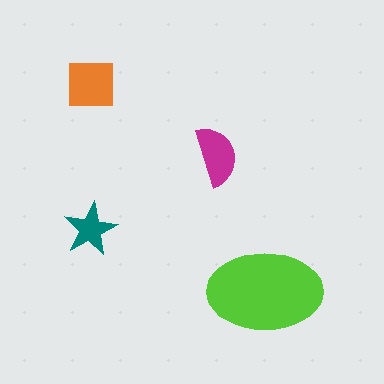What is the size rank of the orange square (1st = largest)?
2nd.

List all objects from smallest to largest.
The teal star, the magenta semicircle, the orange square, the lime ellipse.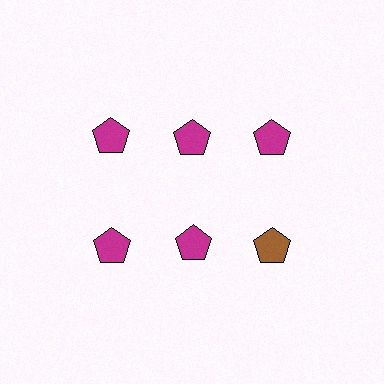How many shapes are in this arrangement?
There are 6 shapes arranged in a grid pattern.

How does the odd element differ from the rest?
It has a different color: brown instead of magenta.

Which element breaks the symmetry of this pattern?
The brown pentagon in the second row, center column breaks the symmetry. All other shapes are magenta pentagons.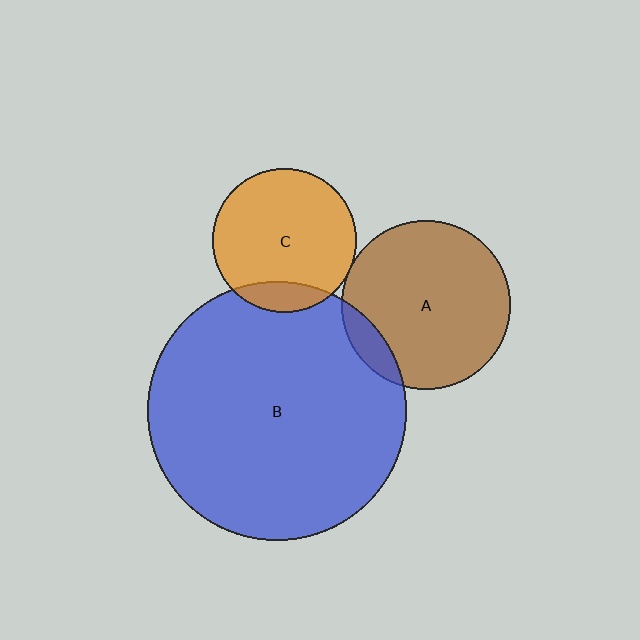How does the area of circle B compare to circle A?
Approximately 2.3 times.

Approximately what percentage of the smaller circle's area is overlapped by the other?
Approximately 5%.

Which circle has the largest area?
Circle B (blue).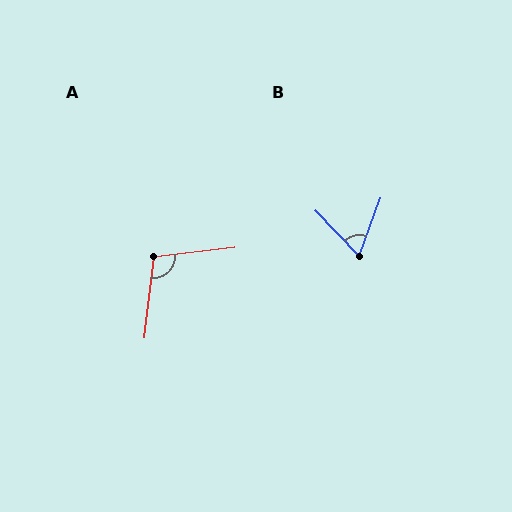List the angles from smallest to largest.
B (64°), A (103°).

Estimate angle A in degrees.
Approximately 103 degrees.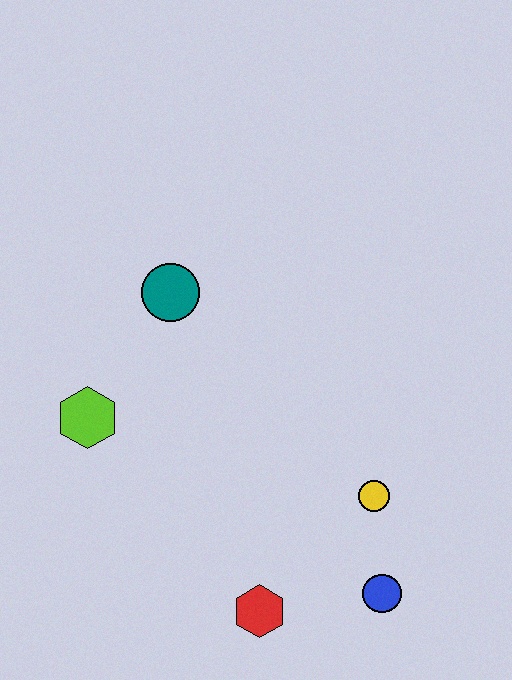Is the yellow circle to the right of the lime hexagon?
Yes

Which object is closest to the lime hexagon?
The teal circle is closest to the lime hexagon.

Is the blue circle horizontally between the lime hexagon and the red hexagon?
No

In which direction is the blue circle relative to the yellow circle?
The blue circle is below the yellow circle.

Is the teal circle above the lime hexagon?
Yes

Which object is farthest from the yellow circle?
The lime hexagon is farthest from the yellow circle.